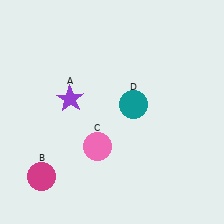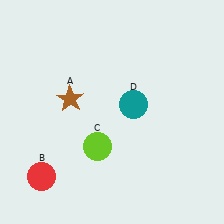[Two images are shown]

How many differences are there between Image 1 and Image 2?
There are 3 differences between the two images.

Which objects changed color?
A changed from purple to brown. B changed from magenta to red. C changed from pink to lime.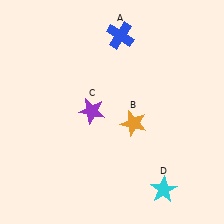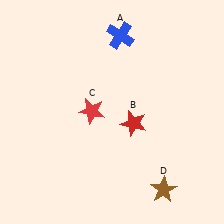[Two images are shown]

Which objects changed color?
B changed from orange to red. C changed from purple to red. D changed from cyan to brown.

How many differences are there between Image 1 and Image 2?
There are 3 differences between the two images.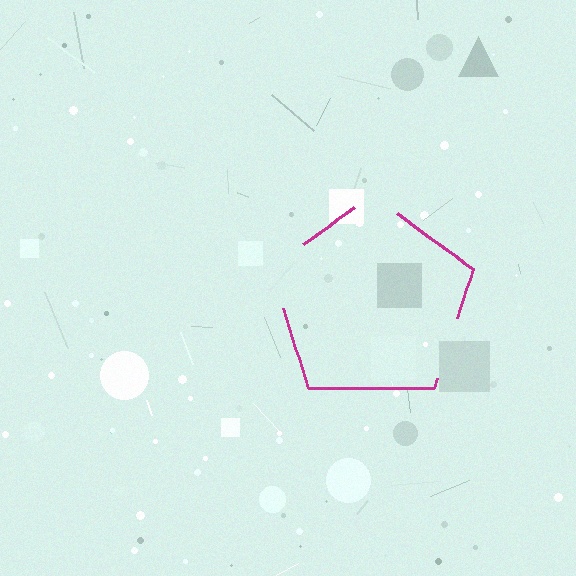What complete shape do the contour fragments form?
The contour fragments form a pentagon.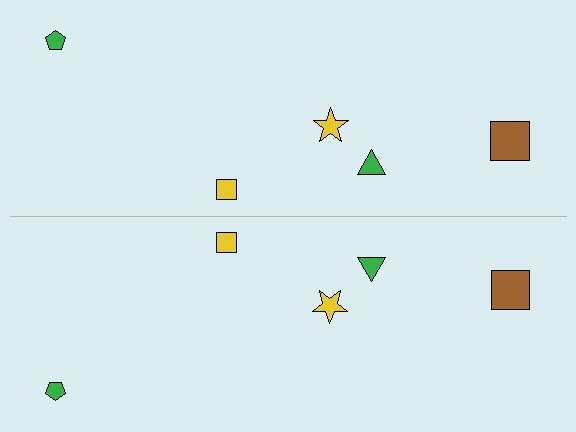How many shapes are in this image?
There are 10 shapes in this image.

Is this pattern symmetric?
Yes, this pattern has bilateral (reflection) symmetry.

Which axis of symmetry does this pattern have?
The pattern has a horizontal axis of symmetry running through the center of the image.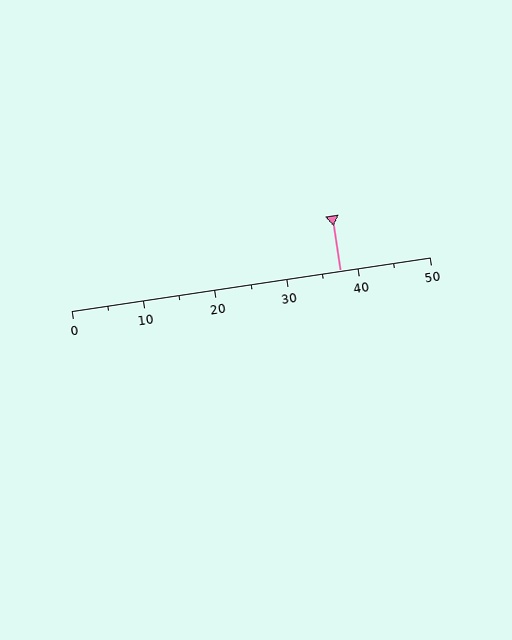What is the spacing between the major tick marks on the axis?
The major ticks are spaced 10 apart.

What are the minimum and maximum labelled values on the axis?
The axis runs from 0 to 50.